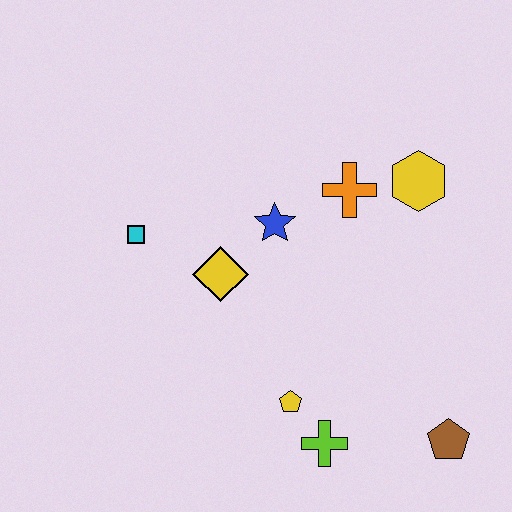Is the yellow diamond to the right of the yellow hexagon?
No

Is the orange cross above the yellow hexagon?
No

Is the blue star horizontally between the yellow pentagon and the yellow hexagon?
No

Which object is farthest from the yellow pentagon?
The yellow hexagon is farthest from the yellow pentagon.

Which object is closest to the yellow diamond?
The blue star is closest to the yellow diamond.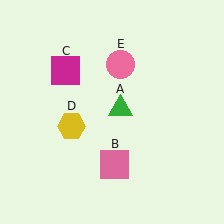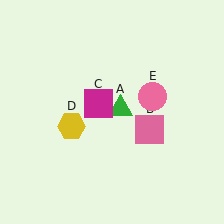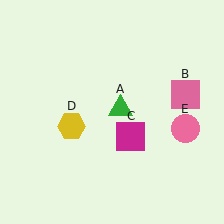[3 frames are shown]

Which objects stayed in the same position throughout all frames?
Green triangle (object A) and yellow hexagon (object D) remained stationary.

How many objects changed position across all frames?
3 objects changed position: pink square (object B), magenta square (object C), pink circle (object E).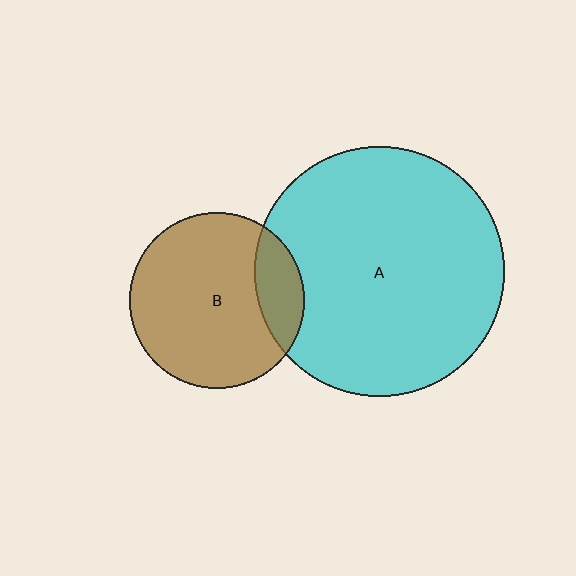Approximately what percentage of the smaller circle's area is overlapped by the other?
Approximately 20%.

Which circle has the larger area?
Circle A (cyan).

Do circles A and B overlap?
Yes.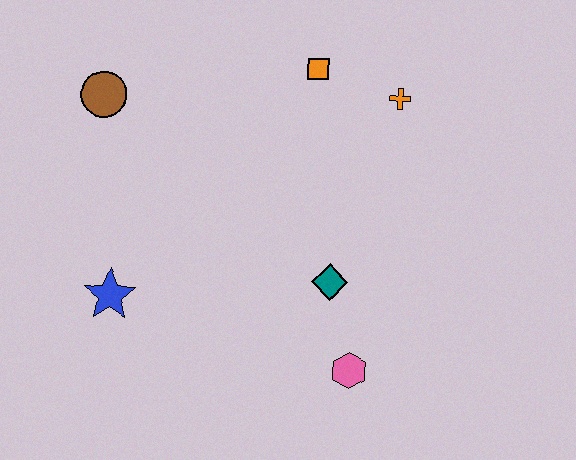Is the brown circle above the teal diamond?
Yes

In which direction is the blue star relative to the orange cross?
The blue star is to the left of the orange cross.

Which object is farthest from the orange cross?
The blue star is farthest from the orange cross.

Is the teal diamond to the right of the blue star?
Yes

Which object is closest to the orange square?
The orange cross is closest to the orange square.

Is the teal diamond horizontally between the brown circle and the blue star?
No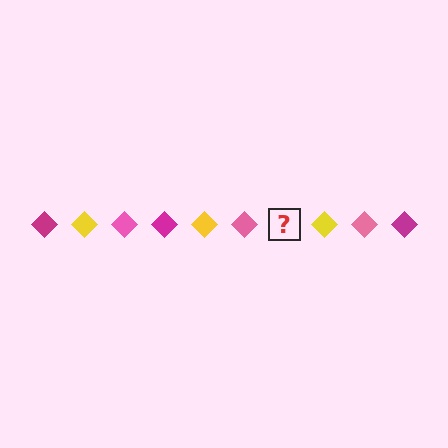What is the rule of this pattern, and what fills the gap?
The rule is that the pattern cycles through magenta, yellow, pink diamonds. The gap should be filled with a magenta diamond.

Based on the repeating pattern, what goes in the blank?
The blank should be a magenta diamond.